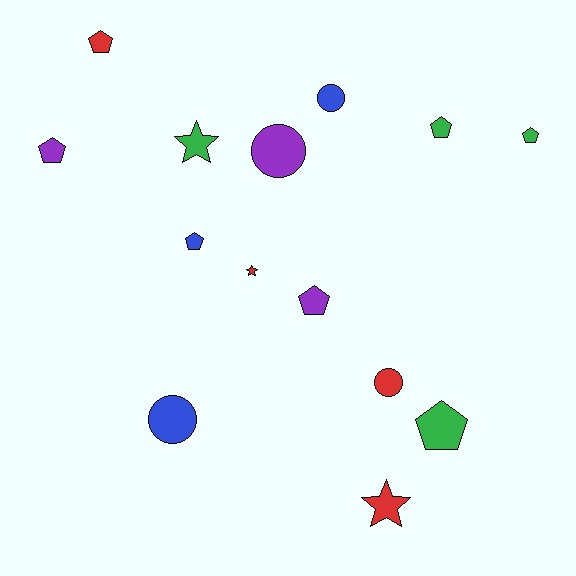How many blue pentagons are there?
There is 1 blue pentagon.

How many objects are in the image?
There are 14 objects.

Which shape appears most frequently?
Pentagon, with 7 objects.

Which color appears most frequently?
Green, with 4 objects.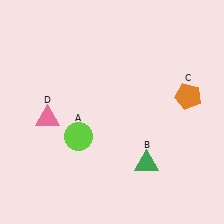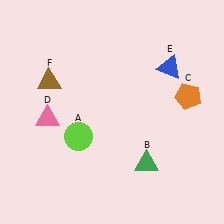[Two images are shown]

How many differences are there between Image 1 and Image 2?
There are 2 differences between the two images.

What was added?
A blue triangle (E), a brown triangle (F) were added in Image 2.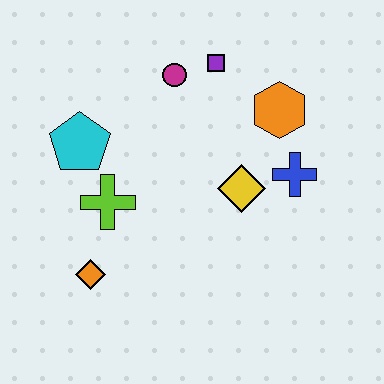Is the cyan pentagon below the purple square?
Yes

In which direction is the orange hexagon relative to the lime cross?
The orange hexagon is to the right of the lime cross.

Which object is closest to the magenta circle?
The purple square is closest to the magenta circle.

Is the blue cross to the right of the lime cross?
Yes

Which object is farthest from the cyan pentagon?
The blue cross is farthest from the cyan pentagon.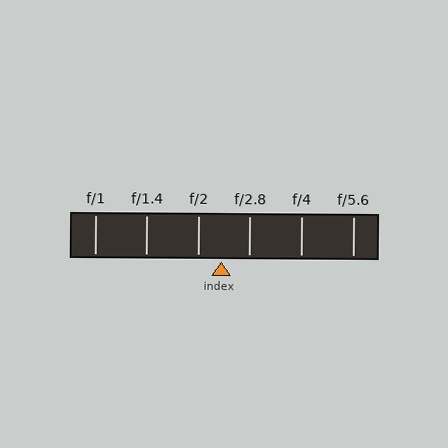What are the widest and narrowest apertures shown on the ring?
The widest aperture shown is f/1 and the narrowest is f/5.6.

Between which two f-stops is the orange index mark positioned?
The index mark is between f/2 and f/2.8.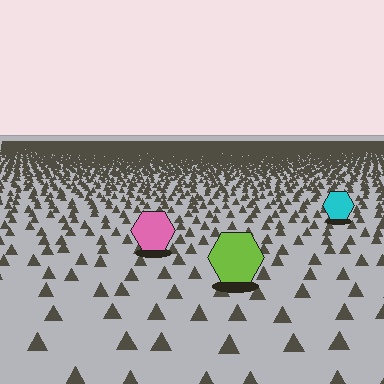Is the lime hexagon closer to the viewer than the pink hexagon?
Yes. The lime hexagon is closer — you can tell from the texture gradient: the ground texture is coarser near it.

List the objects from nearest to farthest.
From nearest to farthest: the lime hexagon, the pink hexagon, the cyan hexagon.